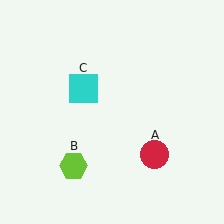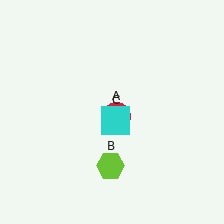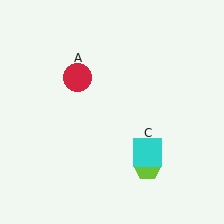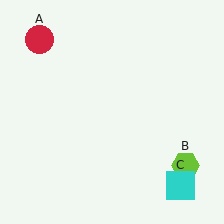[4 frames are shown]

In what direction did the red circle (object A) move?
The red circle (object A) moved up and to the left.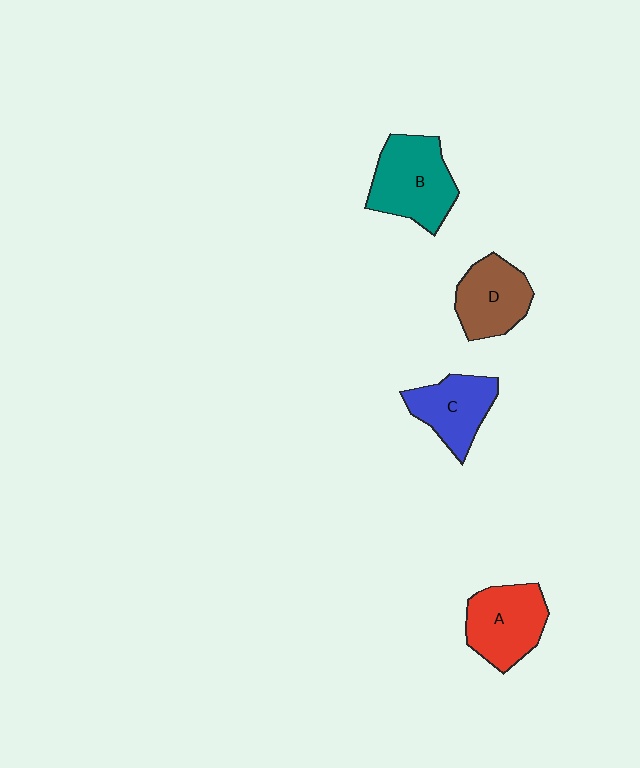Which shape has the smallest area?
Shape C (blue).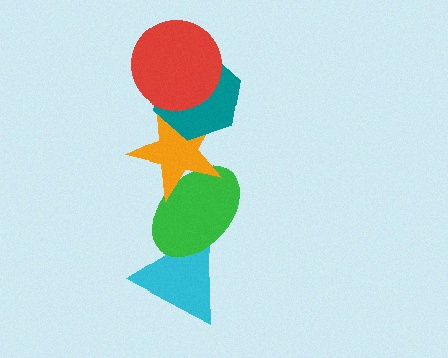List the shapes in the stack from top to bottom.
From top to bottom: the red circle, the teal hexagon, the orange star, the green ellipse, the cyan triangle.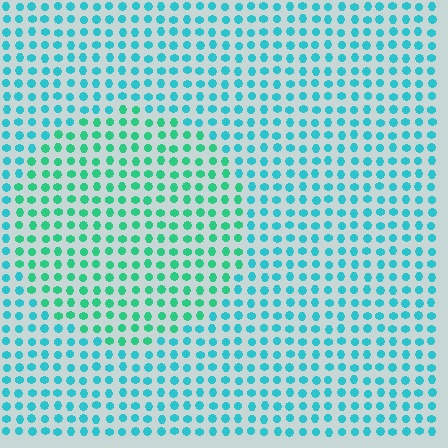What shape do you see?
I see a circle.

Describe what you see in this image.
The image is filled with small cyan elements in a uniform arrangement. A circle-shaped region is visible where the elements are tinted to a slightly different hue, forming a subtle color boundary.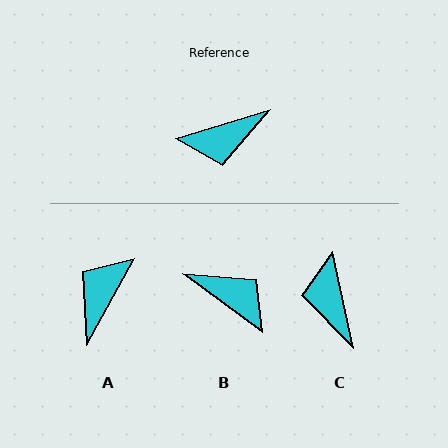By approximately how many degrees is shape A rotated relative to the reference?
Approximately 136 degrees clockwise.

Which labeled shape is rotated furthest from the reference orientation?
A, about 136 degrees away.